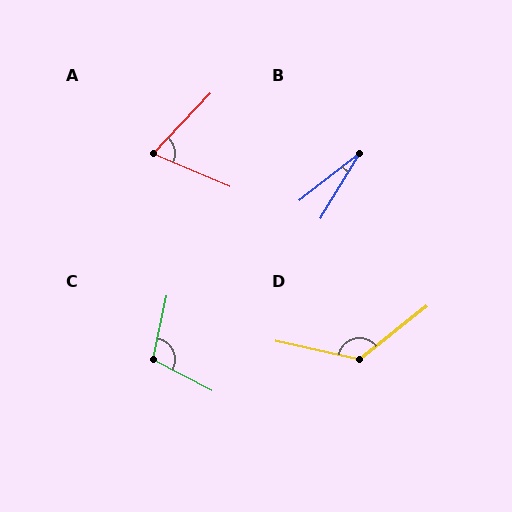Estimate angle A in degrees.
Approximately 69 degrees.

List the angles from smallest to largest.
B (21°), A (69°), C (105°), D (129°).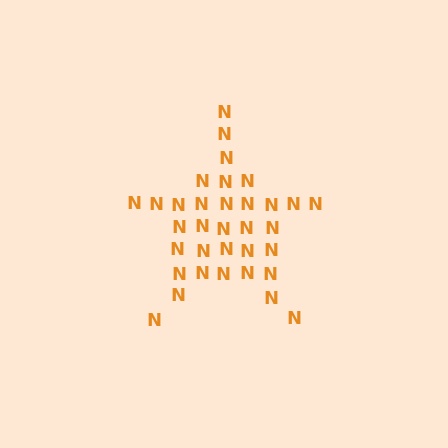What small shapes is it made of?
It is made of small letter N's.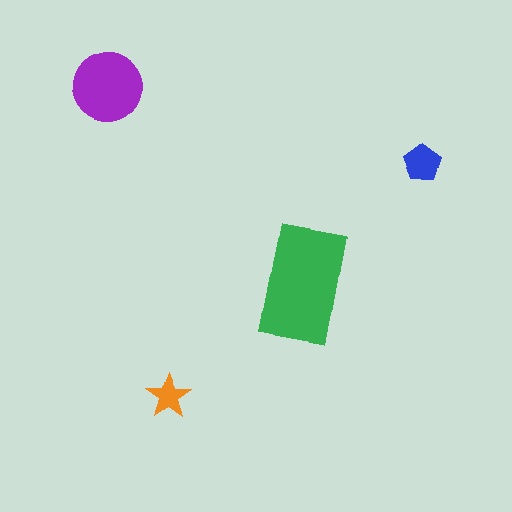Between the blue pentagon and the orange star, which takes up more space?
The blue pentagon.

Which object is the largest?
The green rectangle.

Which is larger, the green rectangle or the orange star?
The green rectangle.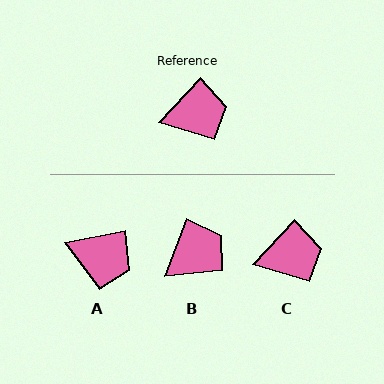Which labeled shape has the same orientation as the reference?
C.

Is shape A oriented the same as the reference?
No, it is off by about 37 degrees.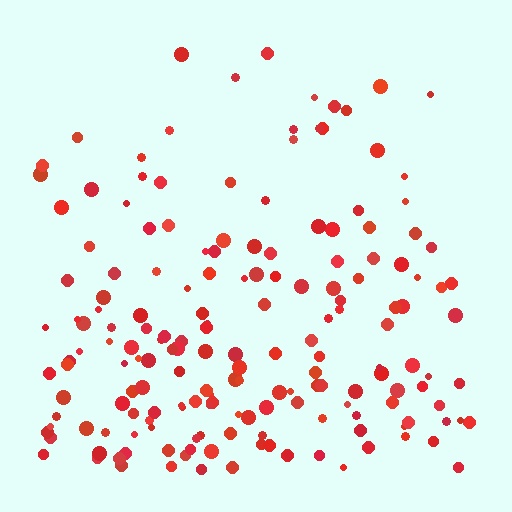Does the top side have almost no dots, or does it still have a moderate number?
Still a moderate number, just noticeably fewer than the bottom.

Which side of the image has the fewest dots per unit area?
The top.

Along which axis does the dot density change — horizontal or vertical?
Vertical.